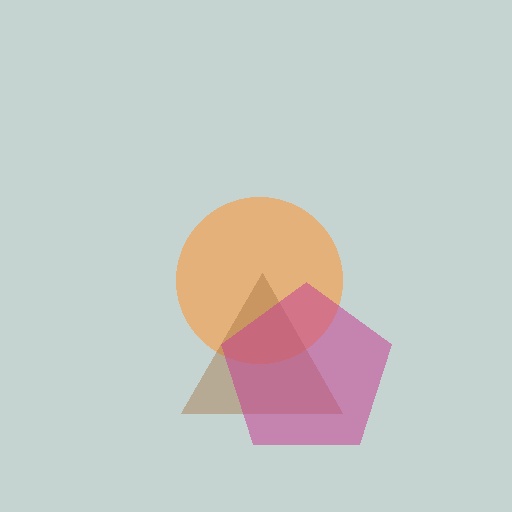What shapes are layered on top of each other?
The layered shapes are: an orange circle, a brown triangle, a magenta pentagon.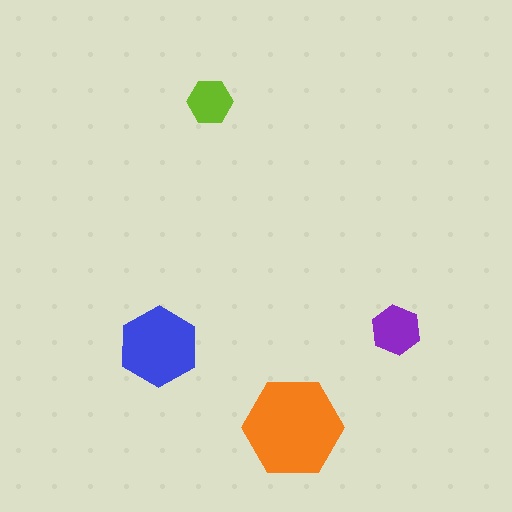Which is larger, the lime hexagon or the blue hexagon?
The blue one.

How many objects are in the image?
There are 4 objects in the image.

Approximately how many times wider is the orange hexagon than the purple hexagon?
About 2 times wider.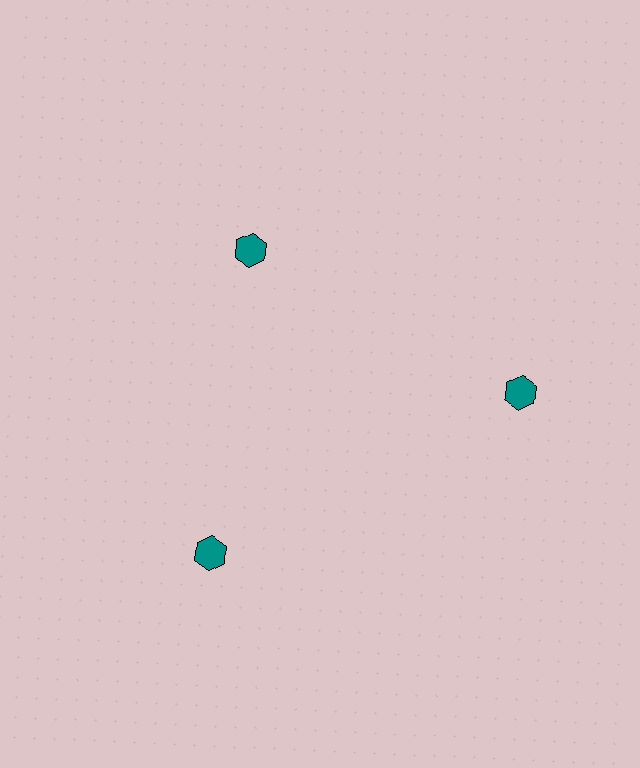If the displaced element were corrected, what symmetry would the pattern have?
It would have 3-fold rotational symmetry — the pattern would map onto itself every 120 degrees.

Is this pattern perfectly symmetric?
No. The 3 teal hexagons are arranged in a ring, but one element near the 11 o'clock position is pulled inward toward the center, breaking the 3-fold rotational symmetry.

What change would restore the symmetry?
The symmetry would be restored by moving it outward, back onto the ring so that all 3 hexagons sit at equal angles and equal distance from the center.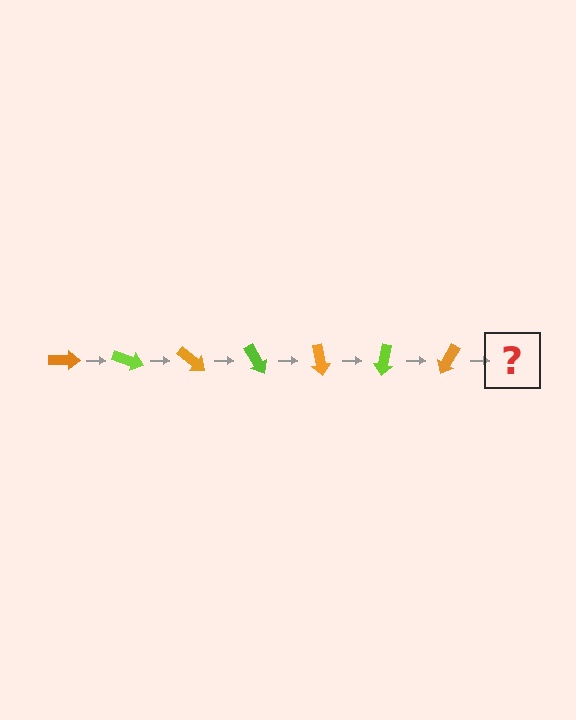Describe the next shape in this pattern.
It should be a lime arrow, rotated 140 degrees from the start.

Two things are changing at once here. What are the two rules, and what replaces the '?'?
The two rules are that it rotates 20 degrees each step and the color cycles through orange and lime. The '?' should be a lime arrow, rotated 140 degrees from the start.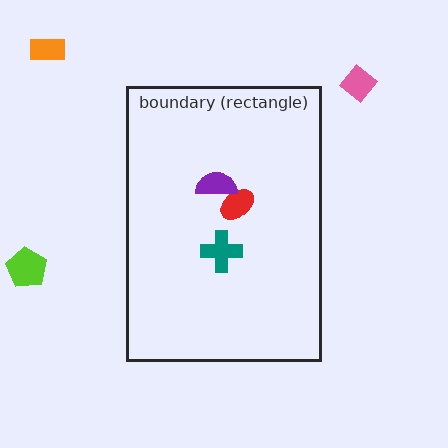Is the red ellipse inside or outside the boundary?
Inside.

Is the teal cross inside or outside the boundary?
Inside.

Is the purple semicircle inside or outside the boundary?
Inside.